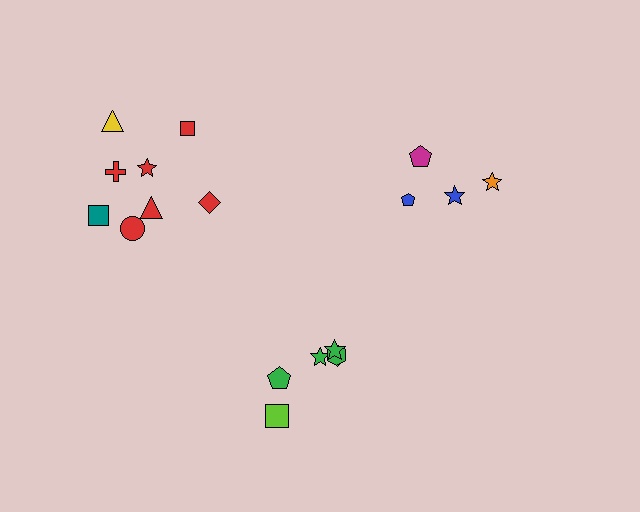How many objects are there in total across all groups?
There are 18 objects.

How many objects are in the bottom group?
There are 6 objects.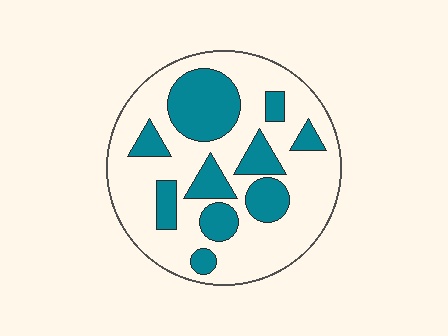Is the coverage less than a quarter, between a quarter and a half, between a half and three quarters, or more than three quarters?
Between a quarter and a half.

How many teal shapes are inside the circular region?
10.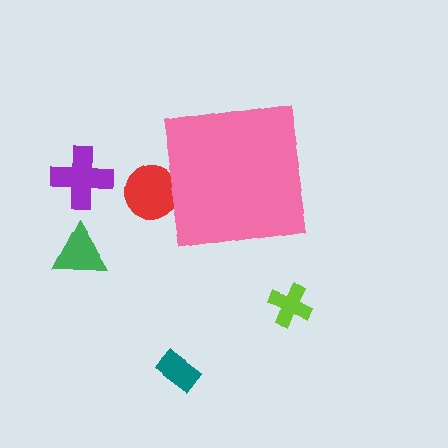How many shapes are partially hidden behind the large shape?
1 shape is partially hidden.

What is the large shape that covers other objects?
A pink square.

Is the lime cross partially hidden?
No, the lime cross is fully visible.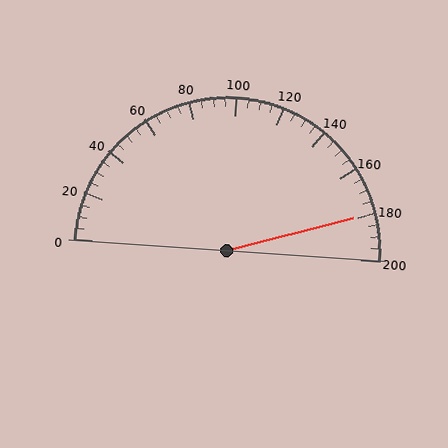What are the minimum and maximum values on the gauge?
The gauge ranges from 0 to 200.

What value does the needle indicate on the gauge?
The needle indicates approximately 180.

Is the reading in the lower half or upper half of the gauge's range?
The reading is in the upper half of the range (0 to 200).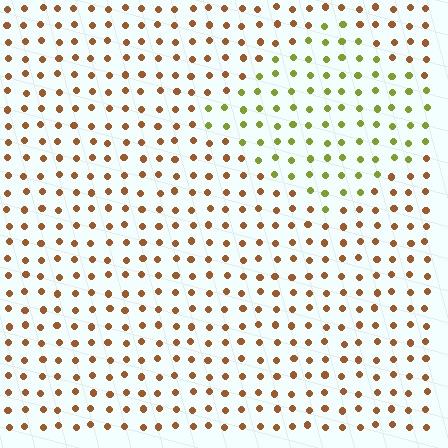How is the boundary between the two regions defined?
The boundary is defined purely by a slight shift in hue (about 53 degrees). Spacing, size, and orientation are identical on both sides.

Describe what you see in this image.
The image is filled with small brown elements in a uniform arrangement. A diamond-shaped region is visible where the elements are tinted to a slightly different hue, forming a subtle color boundary.